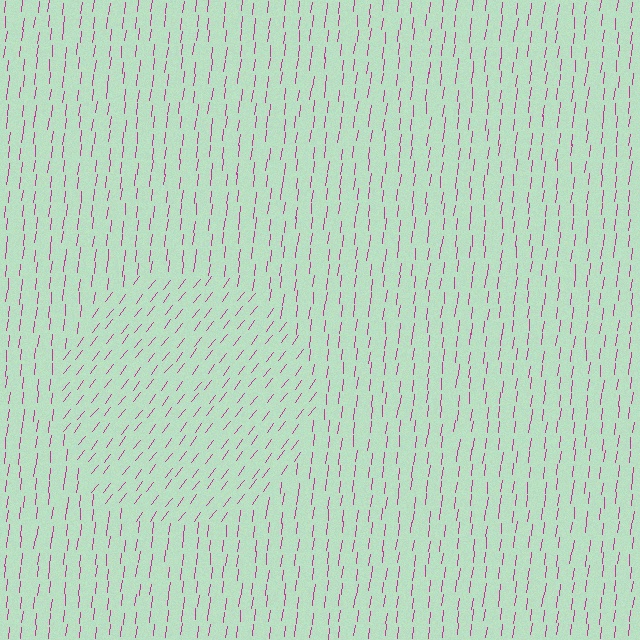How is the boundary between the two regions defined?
The boundary is defined purely by a change in line orientation (approximately 31 degrees difference). All lines are the same color and thickness.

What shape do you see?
I see a circle.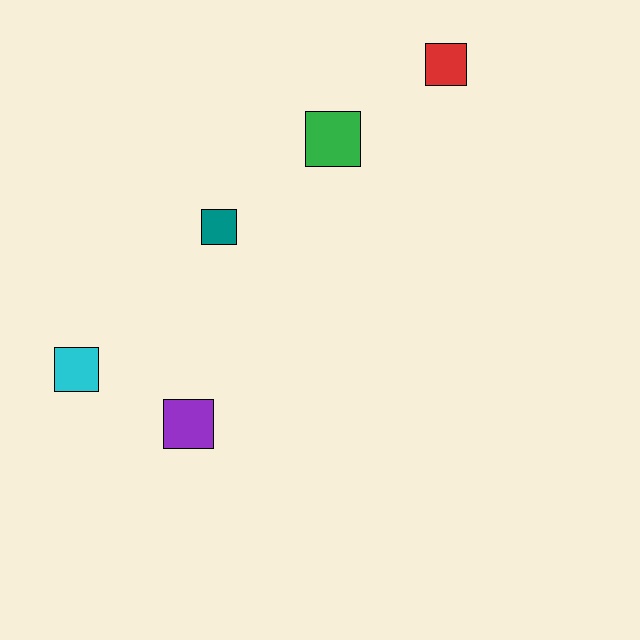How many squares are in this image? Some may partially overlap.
There are 5 squares.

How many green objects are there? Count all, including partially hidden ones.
There is 1 green object.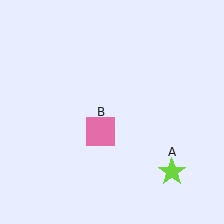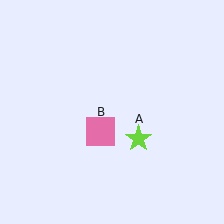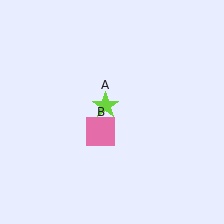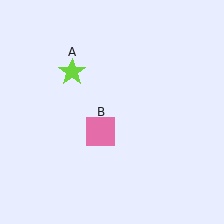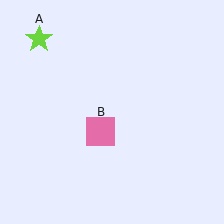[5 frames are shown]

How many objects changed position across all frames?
1 object changed position: lime star (object A).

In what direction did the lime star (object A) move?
The lime star (object A) moved up and to the left.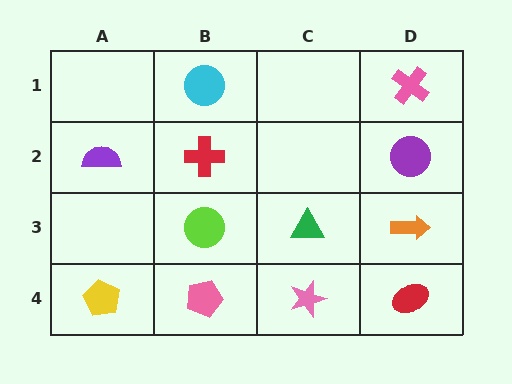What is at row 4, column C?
A pink star.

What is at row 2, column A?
A purple semicircle.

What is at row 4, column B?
A pink pentagon.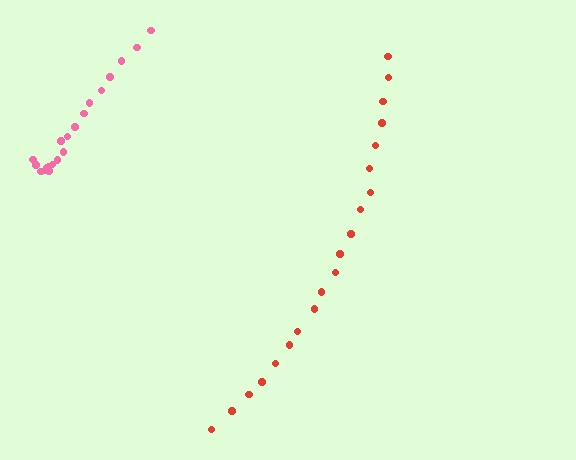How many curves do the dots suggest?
There are 2 distinct paths.